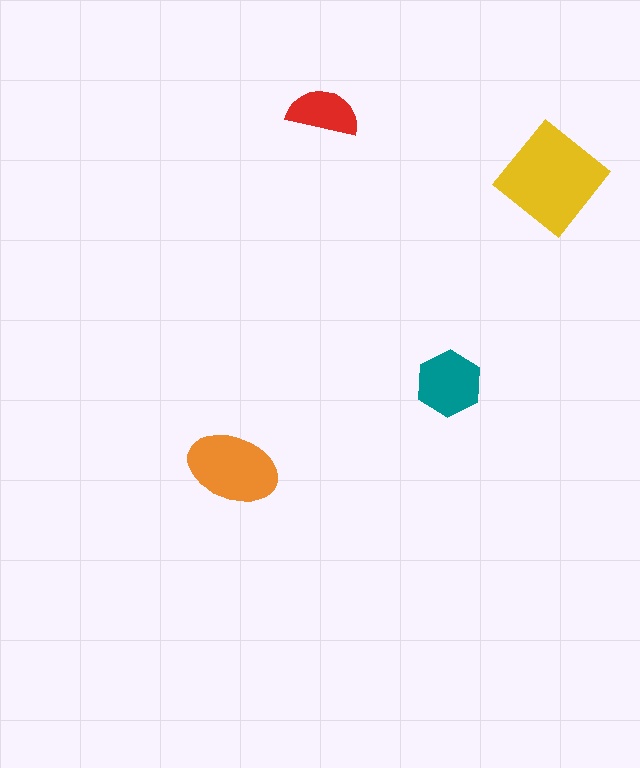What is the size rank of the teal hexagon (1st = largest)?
3rd.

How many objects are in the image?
There are 4 objects in the image.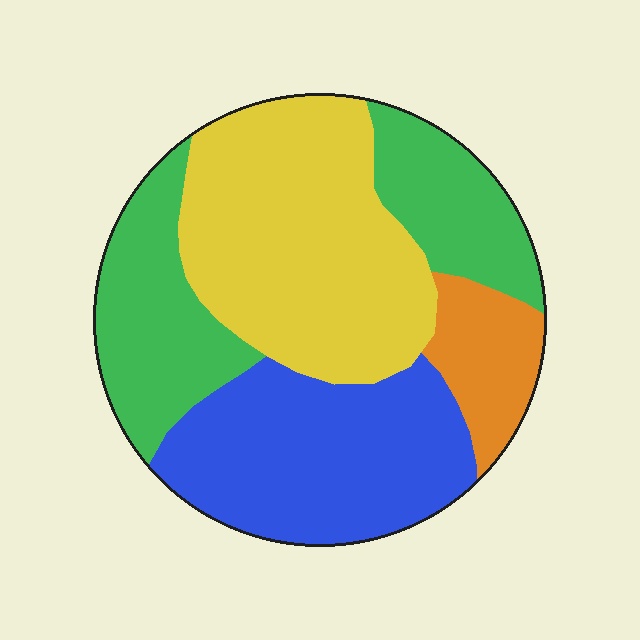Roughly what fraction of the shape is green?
Green takes up about one quarter (1/4) of the shape.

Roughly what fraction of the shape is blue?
Blue covers roughly 30% of the shape.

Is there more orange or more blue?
Blue.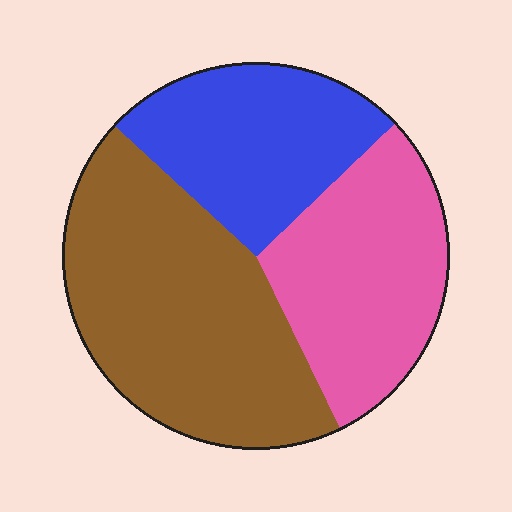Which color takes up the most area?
Brown, at roughly 45%.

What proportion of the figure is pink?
Pink covers 30% of the figure.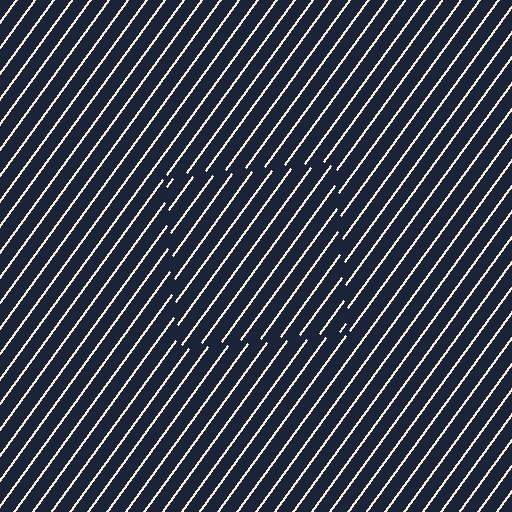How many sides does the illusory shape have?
4 sides — the line-ends trace a square.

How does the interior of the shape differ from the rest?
The interior of the shape contains the same grating, shifted by half a period — the contour is defined by the phase discontinuity where line-ends from the inner and outer gratings abut.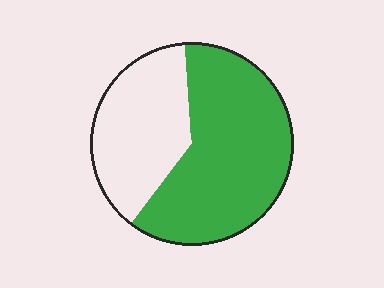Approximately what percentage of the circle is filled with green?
Approximately 60%.